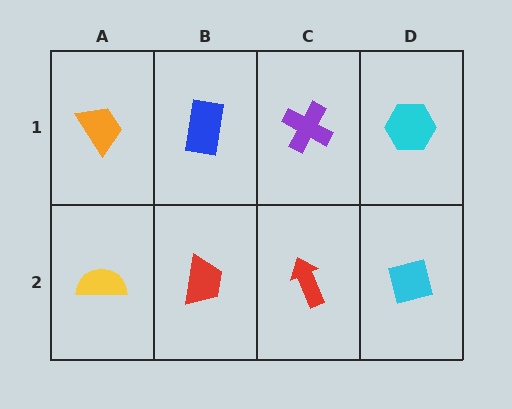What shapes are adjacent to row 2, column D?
A cyan hexagon (row 1, column D), a red arrow (row 2, column C).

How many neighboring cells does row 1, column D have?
2.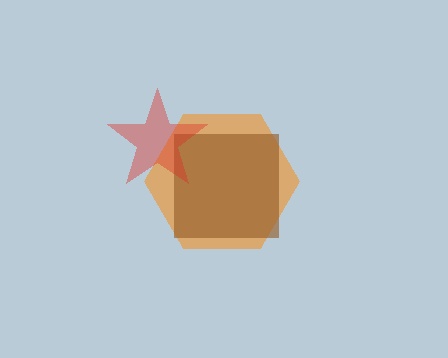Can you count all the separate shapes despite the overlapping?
Yes, there are 3 separate shapes.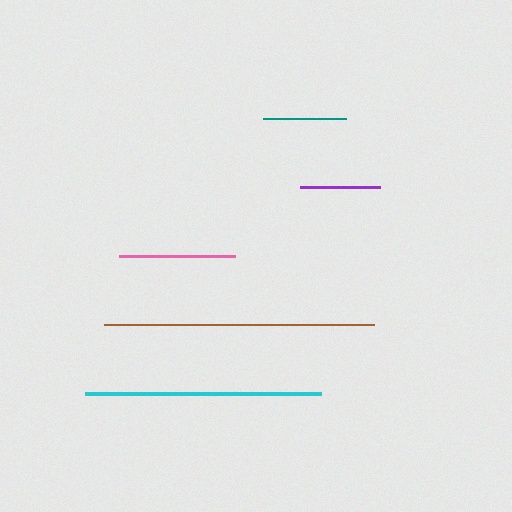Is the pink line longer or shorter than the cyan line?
The cyan line is longer than the pink line.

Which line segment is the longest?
The brown line is the longest at approximately 270 pixels.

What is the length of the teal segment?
The teal segment is approximately 83 pixels long.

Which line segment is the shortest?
The purple line is the shortest at approximately 80 pixels.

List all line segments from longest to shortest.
From longest to shortest: brown, cyan, pink, teal, purple.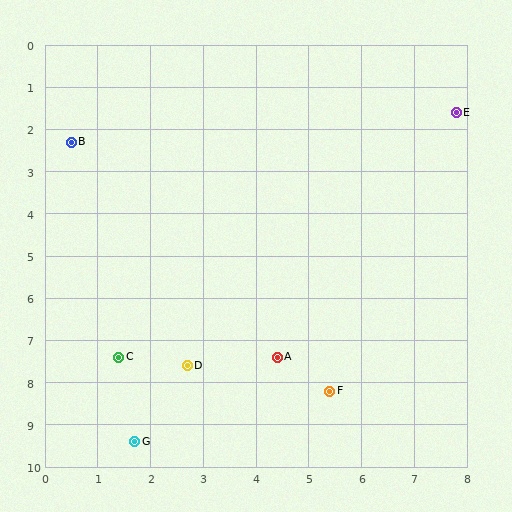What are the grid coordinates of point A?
Point A is at approximately (4.4, 7.4).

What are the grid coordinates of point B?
Point B is at approximately (0.5, 2.3).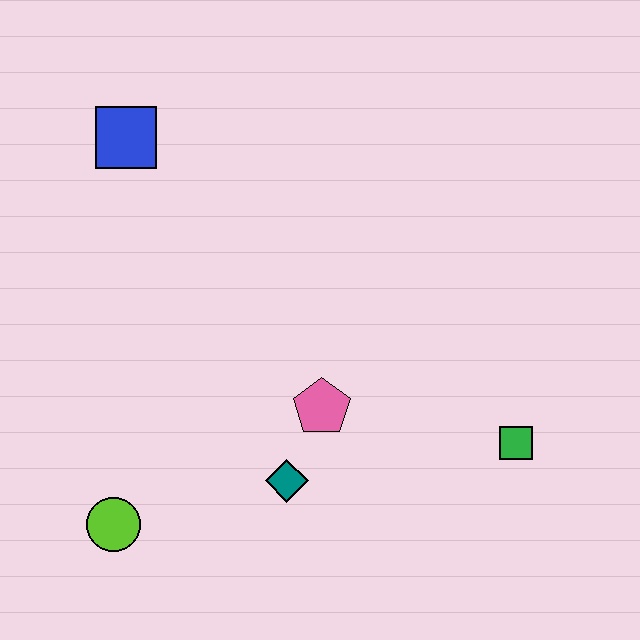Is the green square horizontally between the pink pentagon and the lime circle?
No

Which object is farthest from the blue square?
The green square is farthest from the blue square.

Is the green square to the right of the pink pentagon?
Yes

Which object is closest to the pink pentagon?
The teal diamond is closest to the pink pentagon.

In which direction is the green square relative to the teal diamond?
The green square is to the right of the teal diamond.